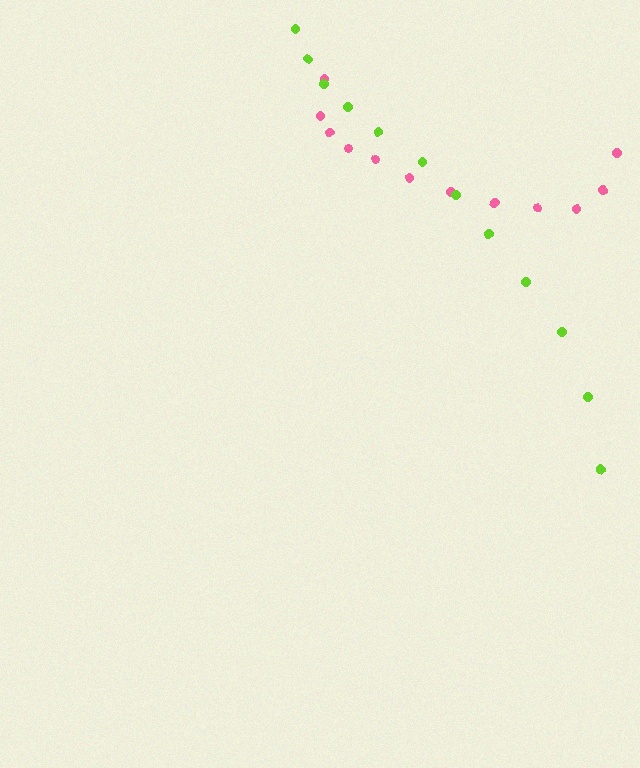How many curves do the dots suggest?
There are 2 distinct paths.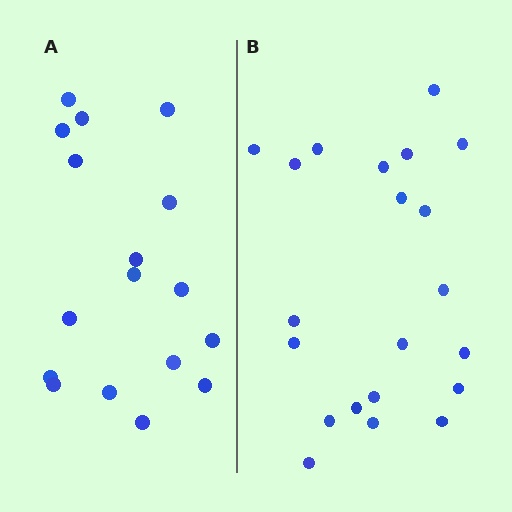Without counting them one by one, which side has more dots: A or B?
Region B (the right region) has more dots.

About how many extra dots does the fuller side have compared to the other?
Region B has about 4 more dots than region A.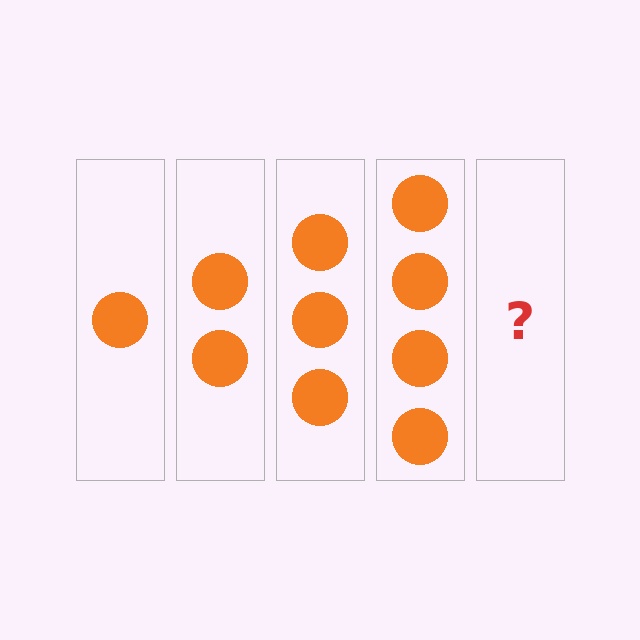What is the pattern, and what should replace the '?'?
The pattern is that each step adds one more circle. The '?' should be 5 circles.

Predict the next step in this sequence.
The next step is 5 circles.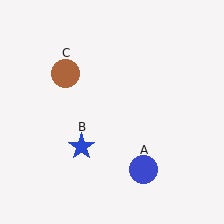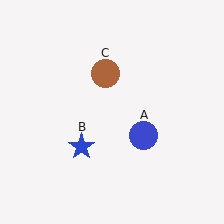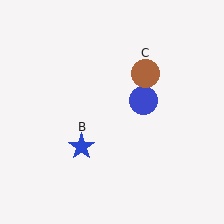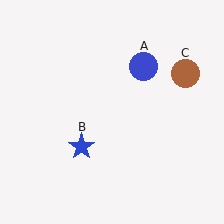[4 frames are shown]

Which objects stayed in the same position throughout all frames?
Blue star (object B) remained stationary.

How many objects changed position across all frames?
2 objects changed position: blue circle (object A), brown circle (object C).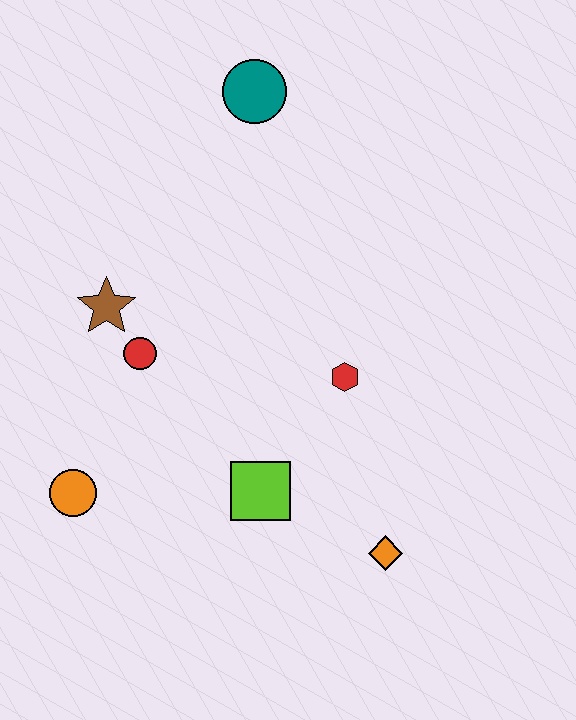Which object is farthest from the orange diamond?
The teal circle is farthest from the orange diamond.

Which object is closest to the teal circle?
The brown star is closest to the teal circle.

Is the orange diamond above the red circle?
No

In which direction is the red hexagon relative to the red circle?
The red hexagon is to the right of the red circle.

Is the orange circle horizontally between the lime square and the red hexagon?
No